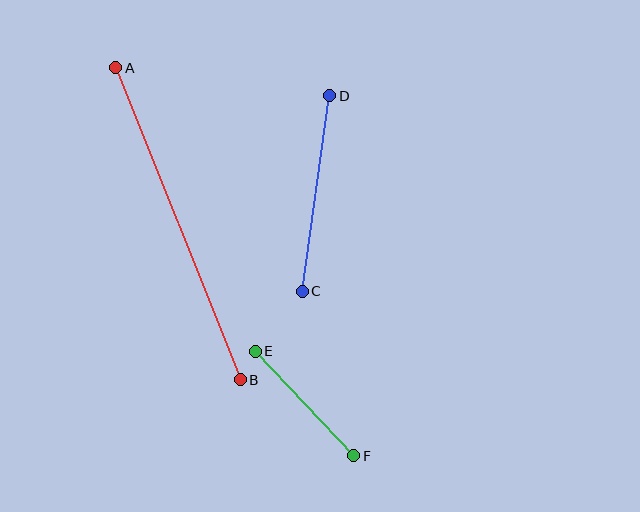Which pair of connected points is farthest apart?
Points A and B are farthest apart.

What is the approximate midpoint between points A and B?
The midpoint is at approximately (178, 224) pixels.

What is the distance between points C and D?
The distance is approximately 197 pixels.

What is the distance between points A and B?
The distance is approximately 336 pixels.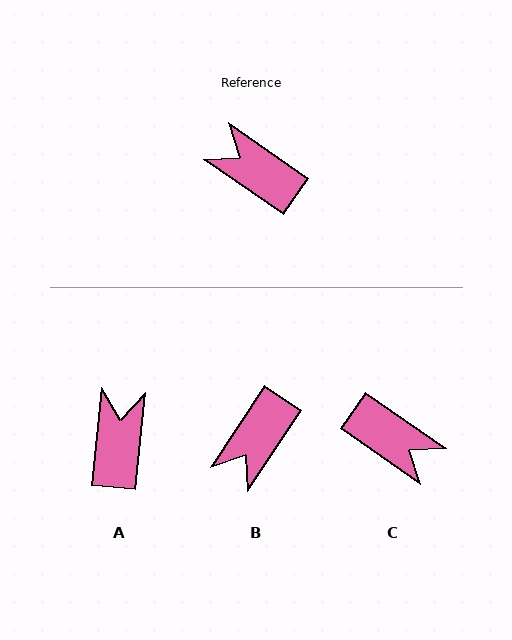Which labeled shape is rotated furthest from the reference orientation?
C, about 180 degrees away.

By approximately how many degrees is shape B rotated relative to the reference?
Approximately 91 degrees counter-clockwise.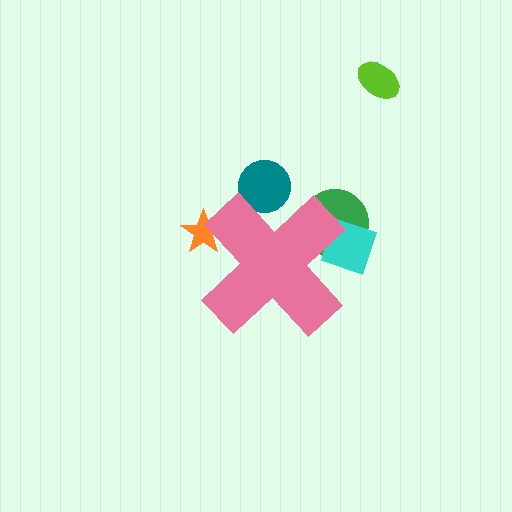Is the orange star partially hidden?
Yes, the orange star is partially hidden behind the pink cross.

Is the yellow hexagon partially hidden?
Yes, the yellow hexagon is partially hidden behind the pink cross.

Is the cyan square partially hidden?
Yes, the cyan square is partially hidden behind the pink cross.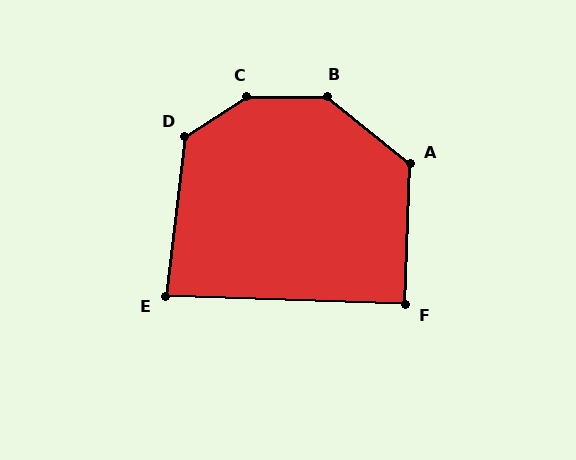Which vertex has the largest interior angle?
C, at approximately 148 degrees.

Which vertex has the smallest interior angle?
E, at approximately 85 degrees.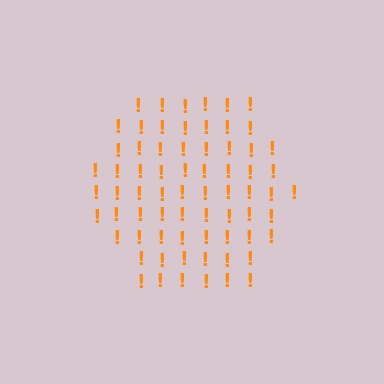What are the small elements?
The small elements are exclamation marks.